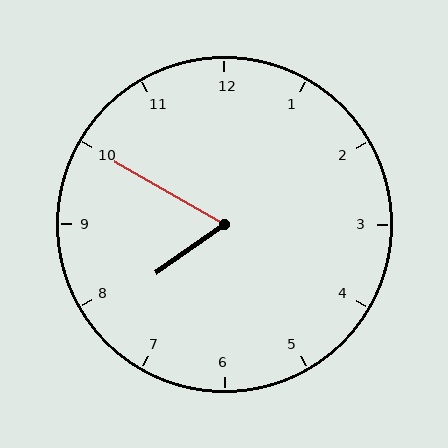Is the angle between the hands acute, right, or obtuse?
It is acute.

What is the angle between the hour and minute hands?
Approximately 65 degrees.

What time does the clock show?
7:50.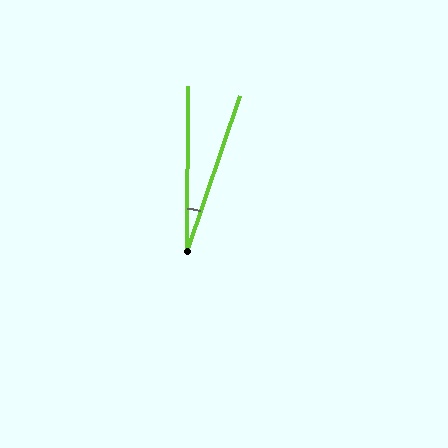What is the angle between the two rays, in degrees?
Approximately 18 degrees.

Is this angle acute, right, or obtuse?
It is acute.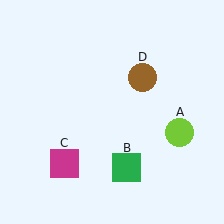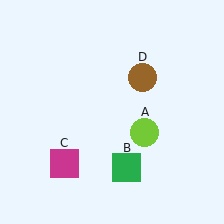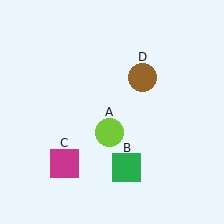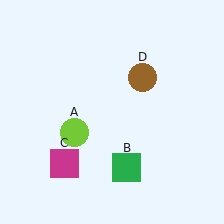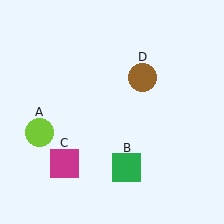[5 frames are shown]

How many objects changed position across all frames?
1 object changed position: lime circle (object A).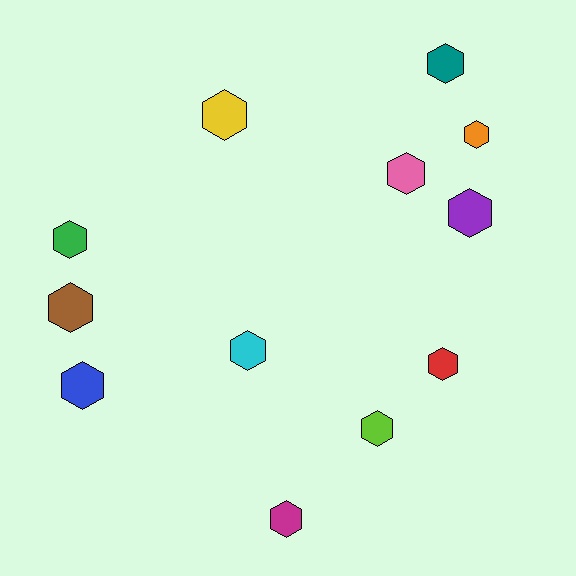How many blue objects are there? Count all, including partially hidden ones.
There is 1 blue object.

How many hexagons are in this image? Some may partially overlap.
There are 12 hexagons.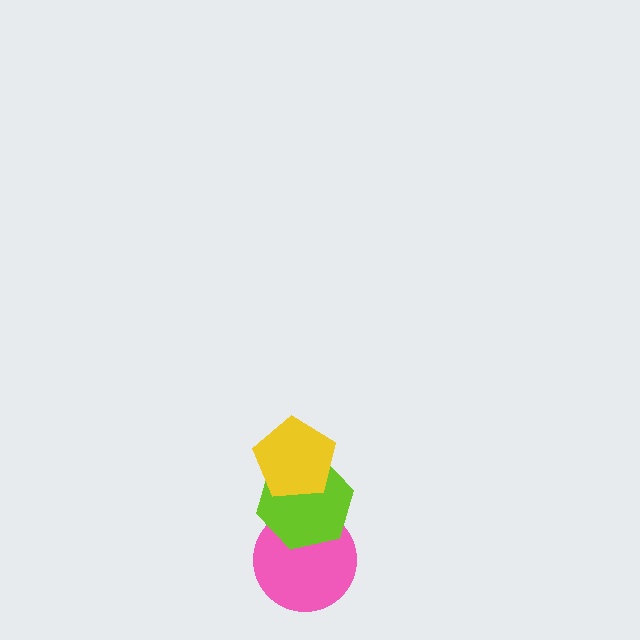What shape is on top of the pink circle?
The lime hexagon is on top of the pink circle.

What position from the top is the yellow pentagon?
The yellow pentagon is 1st from the top.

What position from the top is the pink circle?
The pink circle is 3rd from the top.